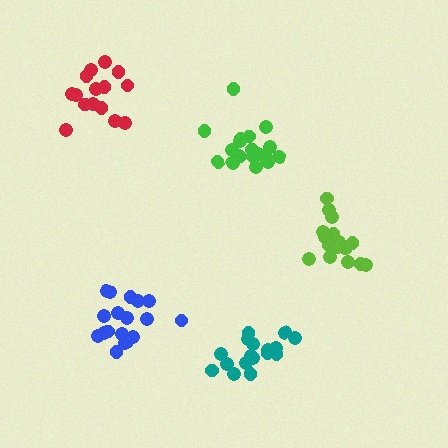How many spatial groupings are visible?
There are 5 spatial groupings.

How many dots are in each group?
Group 1: 18 dots, Group 2: 18 dots, Group 3: 17 dots, Group 4: 19 dots, Group 5: 15 dots (87 total).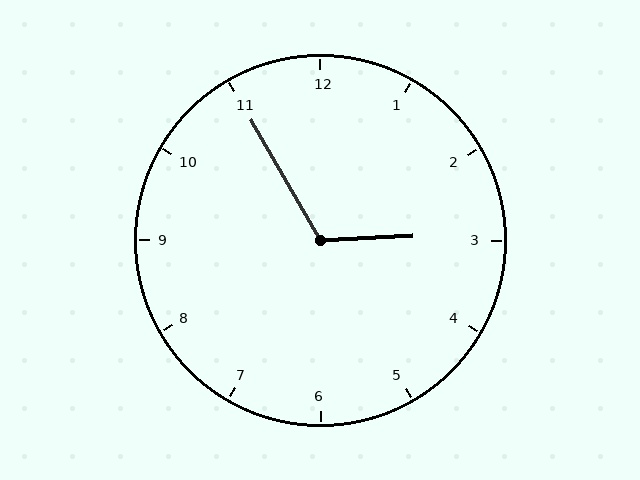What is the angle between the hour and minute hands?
Approximately 118 degrees.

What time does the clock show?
2:55.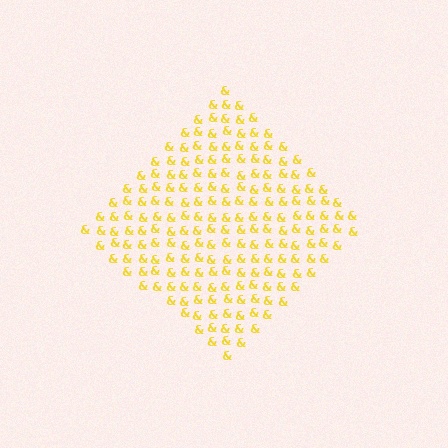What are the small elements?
The small elements are ampersands.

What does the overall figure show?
The overall figure shows a diamond.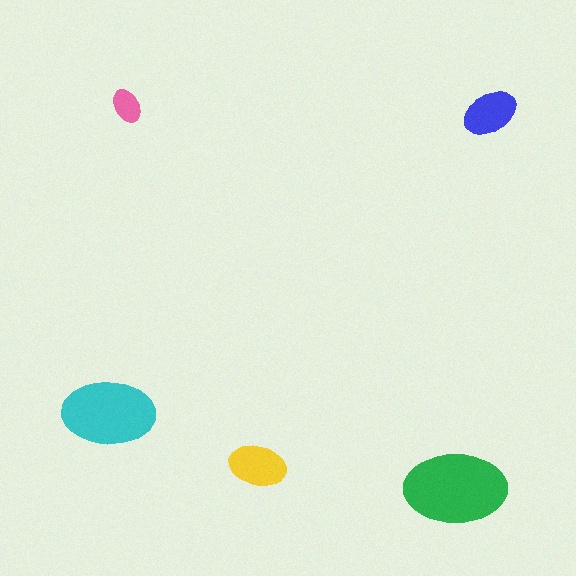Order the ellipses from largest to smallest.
the green one, the cyan one, the yellow one, the blue one, the pink one.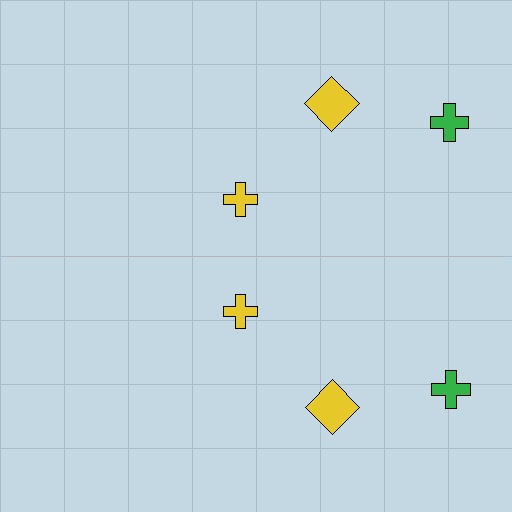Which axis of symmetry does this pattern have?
The pattern has a horizontal axis of symmetry running through the center of the image.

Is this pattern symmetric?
Yes, this pattern has bilateral (reflection) symmetry.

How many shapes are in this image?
There are 6 shapes in this image.